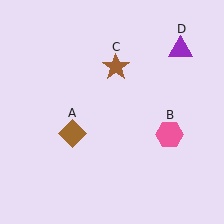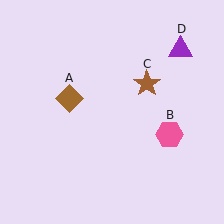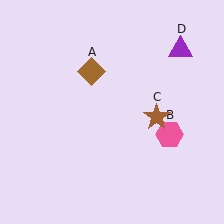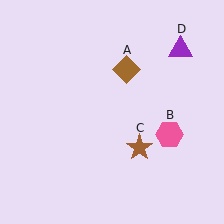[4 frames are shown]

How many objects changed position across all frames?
2 objects changed position: brown diamond (object A), brown star (object C).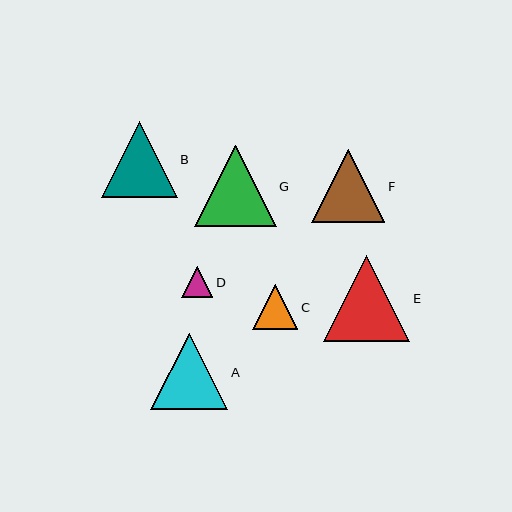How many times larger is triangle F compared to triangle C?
Triangle F is approximately 1.6 times the size of triangle C.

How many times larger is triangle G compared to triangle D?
Triangle G is approximately 2.6 times the size of triangle D.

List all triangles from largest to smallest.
From largest to smallest: E, G, A, B, F, C, D.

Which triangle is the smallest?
Triangle D is the smallest with a size of approximately 31 pixels.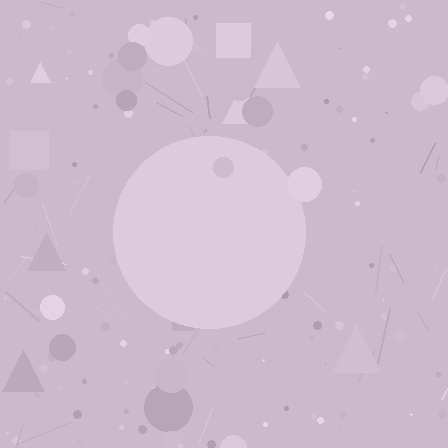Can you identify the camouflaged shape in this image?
The camouflaged shape is a circle.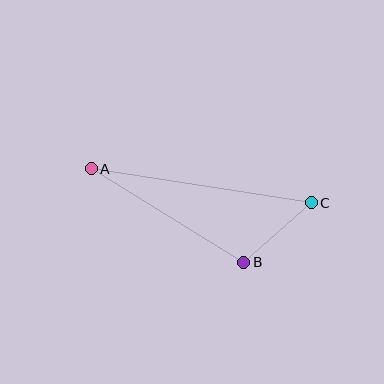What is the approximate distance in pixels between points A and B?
The distance between A and B is approximately 179 pixels.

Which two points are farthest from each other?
Points A and C are farthest from each other.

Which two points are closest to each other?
Points B and C are closest to each other.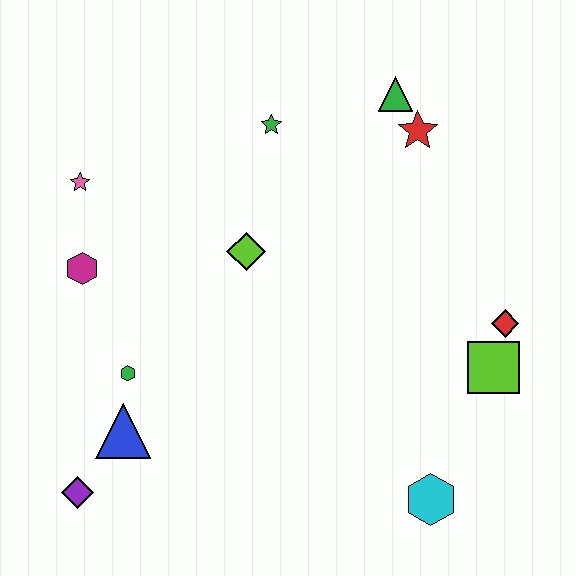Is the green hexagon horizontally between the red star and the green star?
No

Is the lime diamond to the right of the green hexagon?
Yes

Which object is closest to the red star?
The green triangle is closest to the red star.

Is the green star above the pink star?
Yes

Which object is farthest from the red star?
The purple diamond is farthest from the red star.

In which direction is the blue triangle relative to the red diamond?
The blue triangle is to the left of the red diamond.